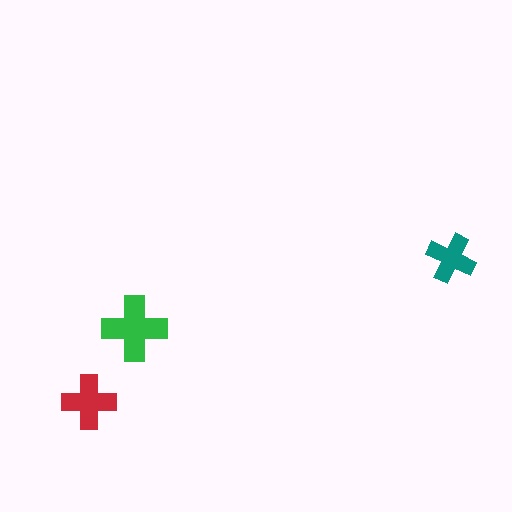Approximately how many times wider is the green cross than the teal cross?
About 1.5 times wider.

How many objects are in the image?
There are 3 objects in the image.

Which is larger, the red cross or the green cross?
The green one.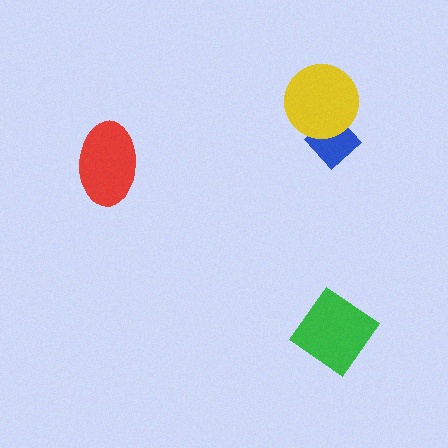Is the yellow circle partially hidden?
No, no other shape covers it.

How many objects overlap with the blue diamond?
1 object overlaps with the blue diamond.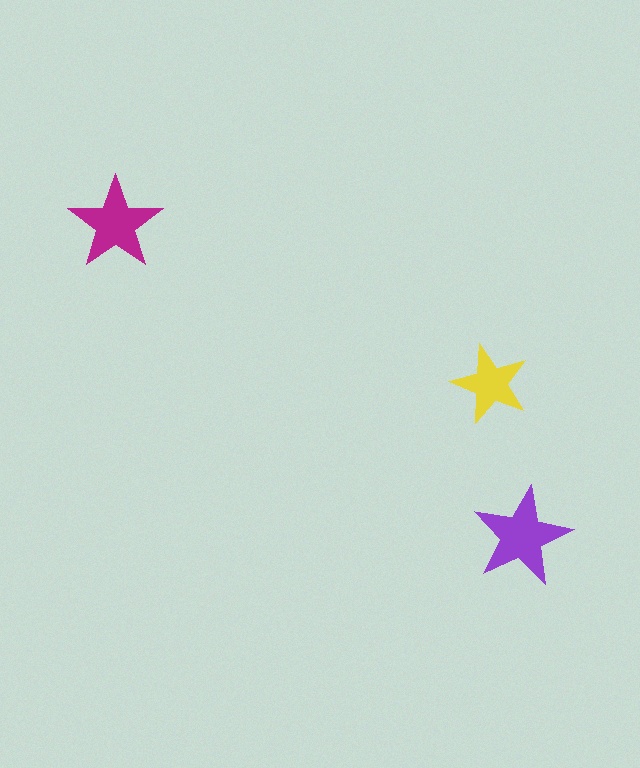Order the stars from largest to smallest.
the purple one, the magenta one, the yellow one.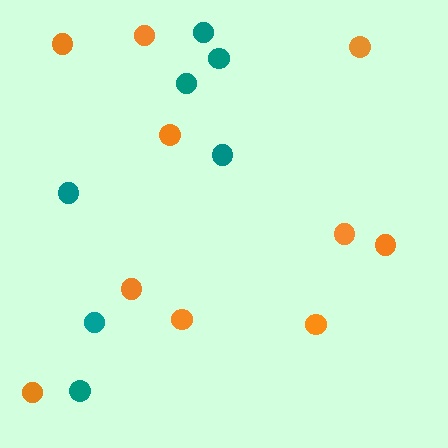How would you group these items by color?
There are 2 groups: one group of teal circles (7) and one group of orange circles (10).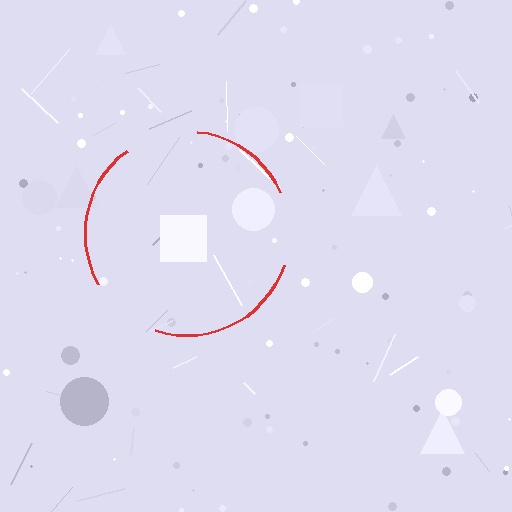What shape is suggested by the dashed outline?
The dashed outline suggests a circle.